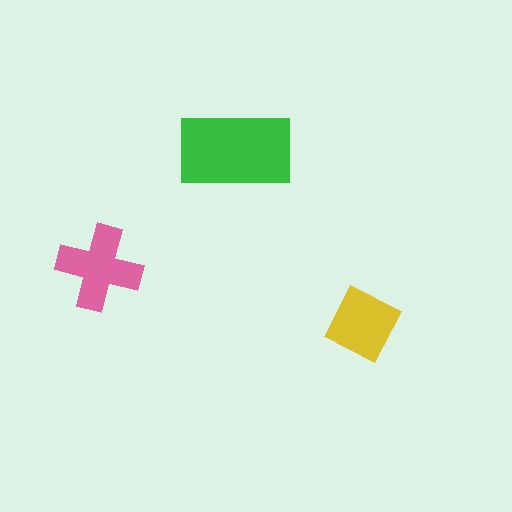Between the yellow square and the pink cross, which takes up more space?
The pink cross.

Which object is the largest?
The green rectangle.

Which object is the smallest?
The yellow square.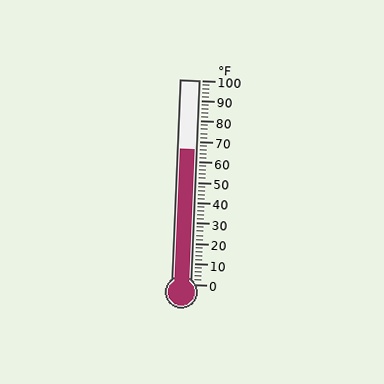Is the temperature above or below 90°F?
The temperature is below 90°F.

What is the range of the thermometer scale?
The thermometer scale ranges from 0°F to 100°F.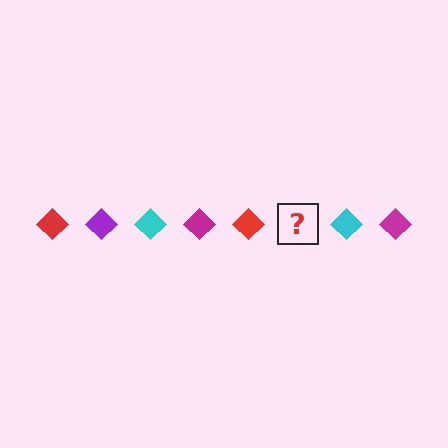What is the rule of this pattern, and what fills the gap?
The rule is that the pattern cycles through red, purple, cyan, magenta diamonds. The gap should be filled with a purple diamond.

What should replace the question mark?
The question mark should be replaced with a purple diamond.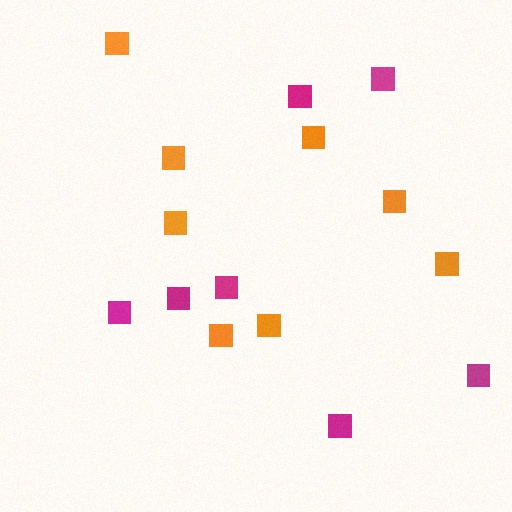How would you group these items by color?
There are 2 groups: one group of orange squares (8) and one group of magenta squares (7).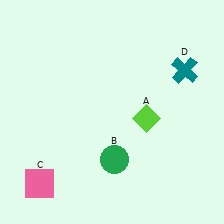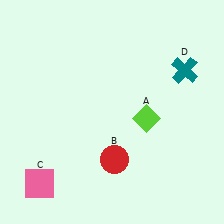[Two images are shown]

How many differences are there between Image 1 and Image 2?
There is 1 difference between the two images.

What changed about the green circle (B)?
In Image 1, B is green. In Image 2, it changed to red.